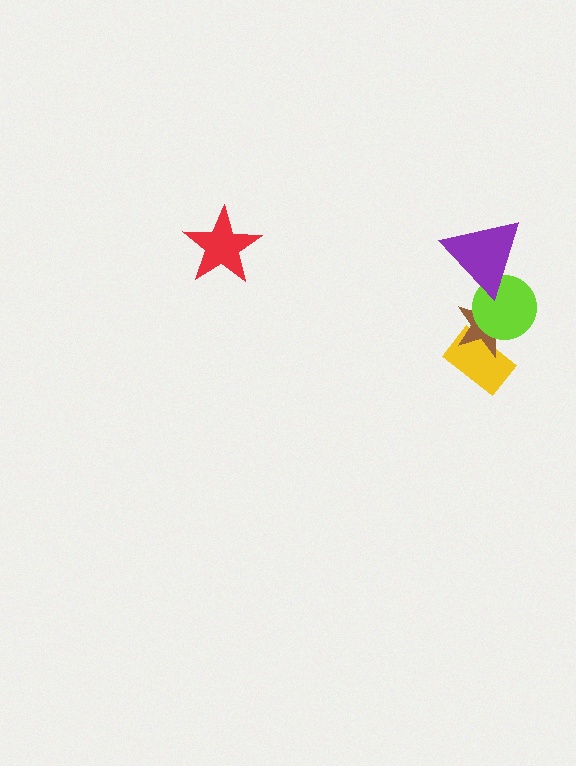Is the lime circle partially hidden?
Yes, it is partially covered by another shape.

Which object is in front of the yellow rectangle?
The brown star is in front of the yellow rectangle.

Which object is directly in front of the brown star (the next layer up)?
The lime circle is directly in front of the brown star.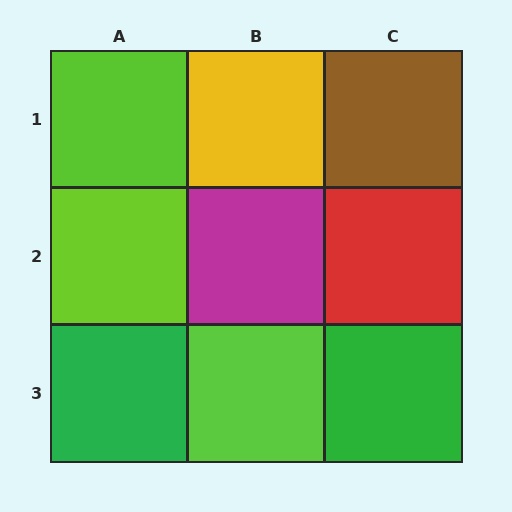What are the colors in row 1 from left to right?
Lime, yellow, brown.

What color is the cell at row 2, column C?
Red.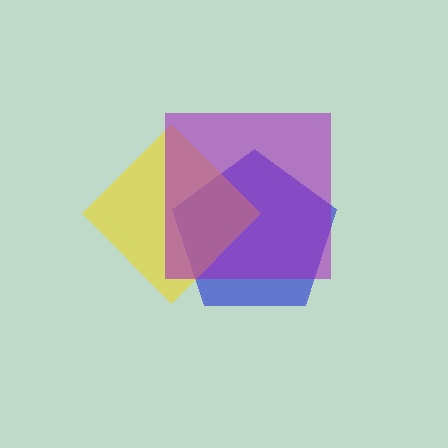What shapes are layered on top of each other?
The layered shapes are: a blue pentagon, a yellow diamond, a purple square.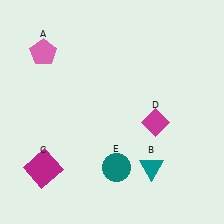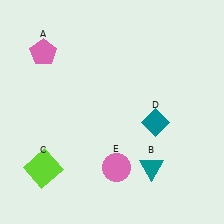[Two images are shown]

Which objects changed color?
C changed from magenta to lime. D changed from magenta to teal. E changed from teal to pink.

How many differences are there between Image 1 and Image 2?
There are 3 differences between the two images.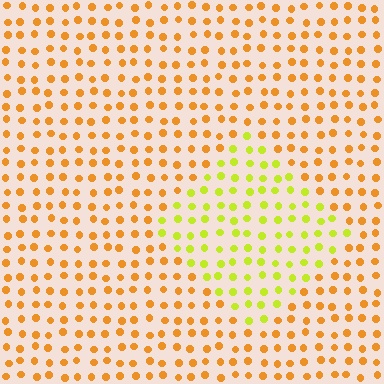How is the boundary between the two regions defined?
The boundary is defined purely by a slight shift in hue (about 41 degrees). Spacing, size, and orientation are identical on both sides.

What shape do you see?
I see a diamond.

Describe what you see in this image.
The image is filled with small orange elements in a uniform arrangement. A diamond-shaped region is visible where the elements are tinted to a slightly different hue, forming a subtle color boundary.